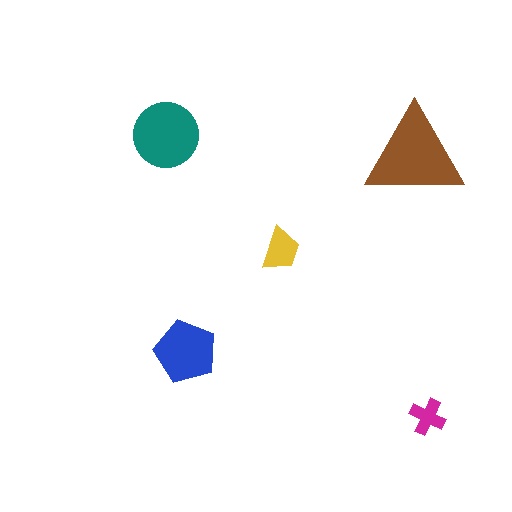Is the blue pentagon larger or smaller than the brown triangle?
Smaller.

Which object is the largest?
The brown triangle.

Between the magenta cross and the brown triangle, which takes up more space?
The brown triangle.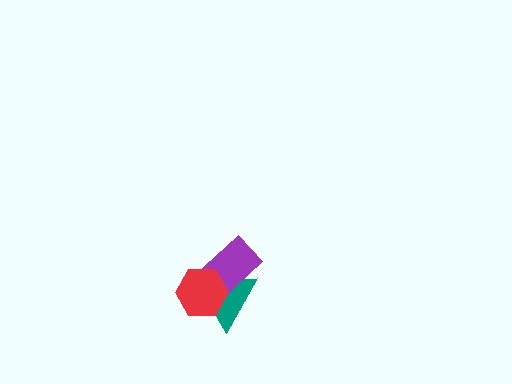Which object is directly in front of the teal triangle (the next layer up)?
The purple rectangle is directly in front of the teal triangle.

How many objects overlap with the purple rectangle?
2 objects overlap with the purple rectangle.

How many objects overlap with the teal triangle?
2 objects overlap with the teal triangle.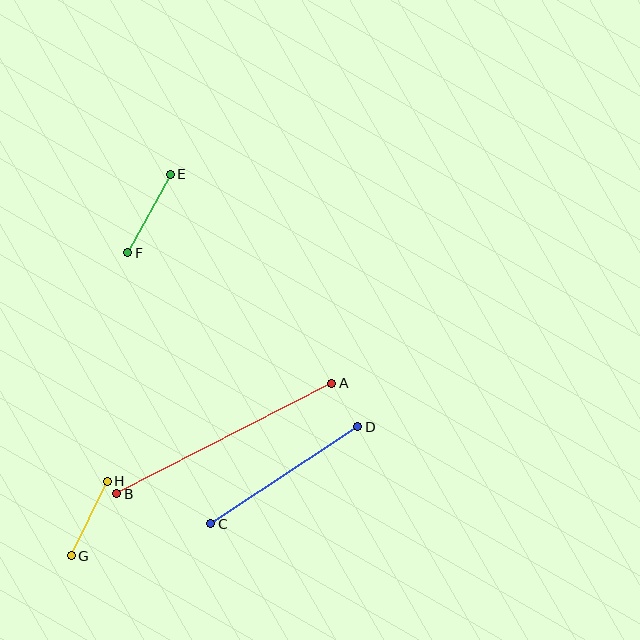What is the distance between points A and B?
The distance is approximately 242 pixels.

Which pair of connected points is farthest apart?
Points A and B are farthest apart.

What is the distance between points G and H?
The distance is approximately 83 pixels.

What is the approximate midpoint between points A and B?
The midpoint is at approximately (224, 439) pixels.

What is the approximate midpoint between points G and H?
The midpoint is at approximately (89, 518) pixels.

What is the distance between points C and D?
The distance is approximately 176 pixels.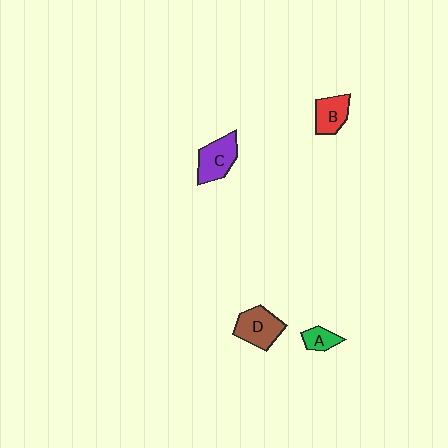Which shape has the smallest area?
Shape A (green).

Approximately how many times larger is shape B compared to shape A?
Approximately 1.6 times.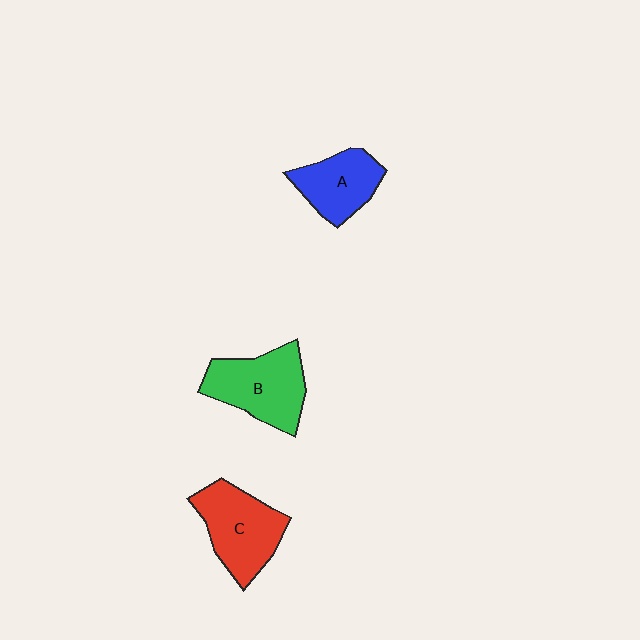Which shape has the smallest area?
Shape A (blue).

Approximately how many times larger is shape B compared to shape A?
Approximately 1.3 times.